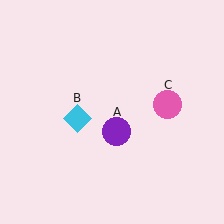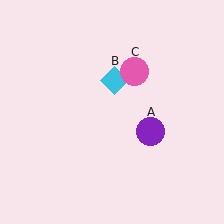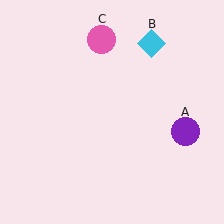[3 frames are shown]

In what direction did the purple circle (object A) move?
The purple circle (object A) moved right.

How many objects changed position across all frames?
3 objects changed position: purple circle (object A), cyan diamond (object B), pink circle (object C).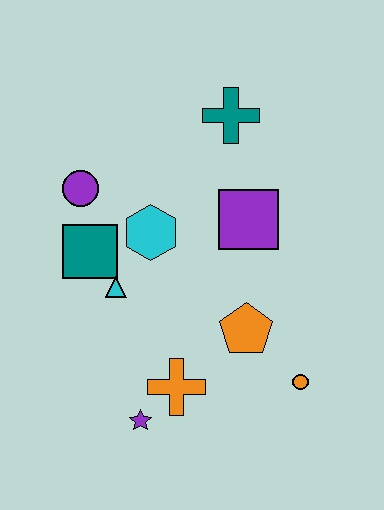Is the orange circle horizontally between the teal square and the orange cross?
No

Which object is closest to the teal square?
The cyan triangle is closest to the teal square.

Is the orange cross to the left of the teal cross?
Yes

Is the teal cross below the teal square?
No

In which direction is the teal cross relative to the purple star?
The teal cross is above the purple star.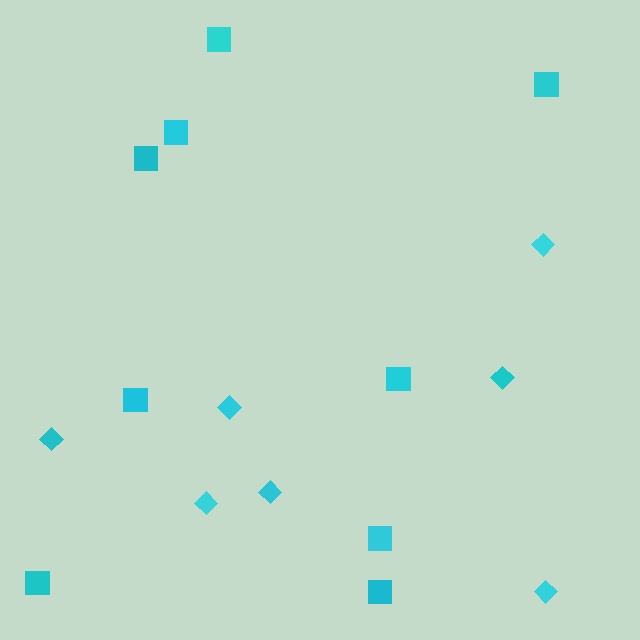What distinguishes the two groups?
There are 2 groups: one group of diamonds (7) and one group of squares (9).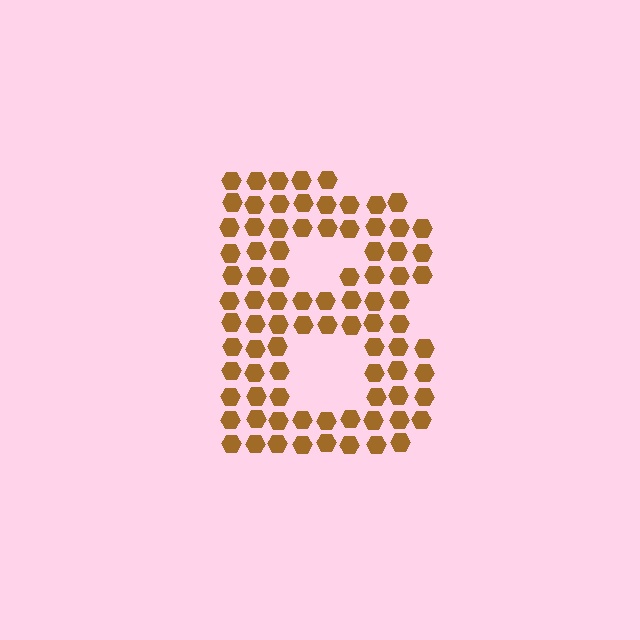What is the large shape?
The large shape is the letter B.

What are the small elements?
The small elements are hexagons.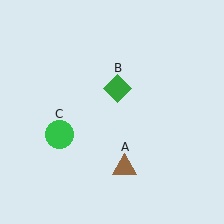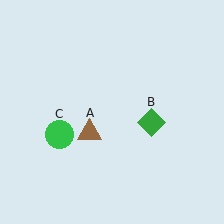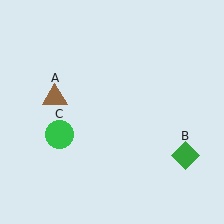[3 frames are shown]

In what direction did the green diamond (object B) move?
The green diamond (object B) moved down and to the right.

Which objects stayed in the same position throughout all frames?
Green circle (object C) remained stationary.